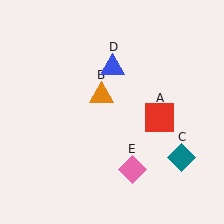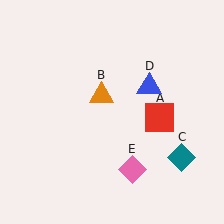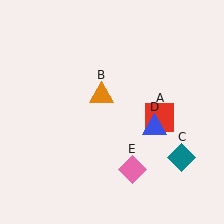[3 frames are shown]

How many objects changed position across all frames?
1 object changed position: blue triangle (object D).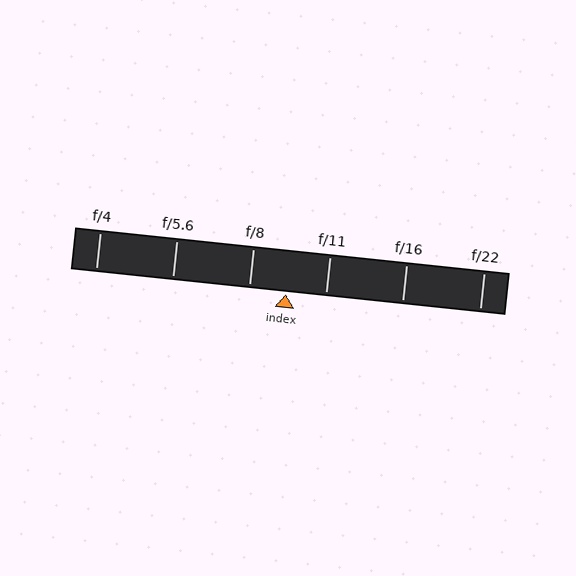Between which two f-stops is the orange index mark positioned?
The index mark is between f/8 and f/11.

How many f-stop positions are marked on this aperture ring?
There are 6 f-stop positions marked.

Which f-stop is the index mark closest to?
The index mark is closest to f/8.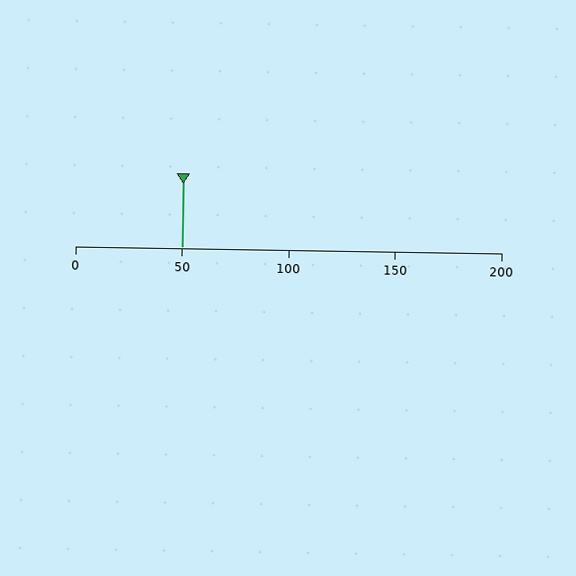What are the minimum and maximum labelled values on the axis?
The axis runs from 0 to 200.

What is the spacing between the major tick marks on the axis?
The major ticks are spaced 50 apart.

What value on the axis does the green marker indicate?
The marker indicates approximately 50.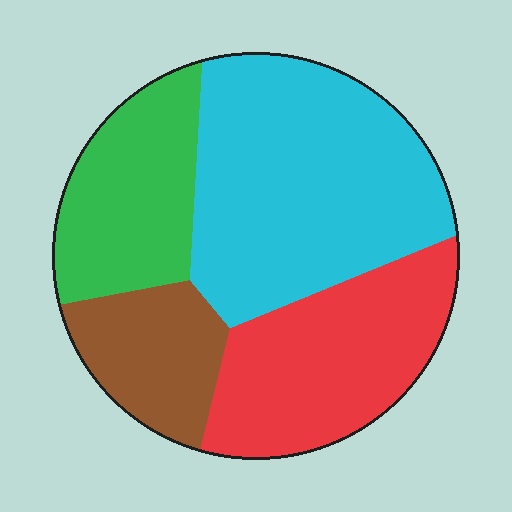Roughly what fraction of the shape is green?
Green covers roughly 20% of the shape.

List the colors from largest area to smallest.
From largest to smallest: cyan, red, green, brown.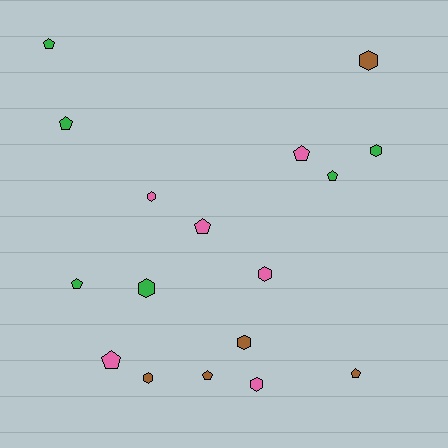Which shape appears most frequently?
Pentagon, with 9 objects.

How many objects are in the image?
There are 17 objects.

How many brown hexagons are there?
There are 3 brown hexagons.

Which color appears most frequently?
Green, with 6 objects.